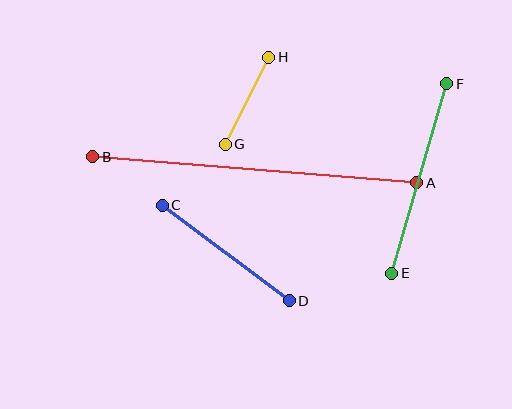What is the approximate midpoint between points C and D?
The midpoint is at approximately (226, 253) pixels.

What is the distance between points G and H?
The distance is approximately 98 pixels.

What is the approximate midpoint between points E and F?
The midpoint is at approximately (419, 179) pixels.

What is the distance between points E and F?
The distance is approximately 197 pixels.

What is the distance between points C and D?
The distance is approximately 159 pixels.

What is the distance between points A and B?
The distance is approximately 325 pixels.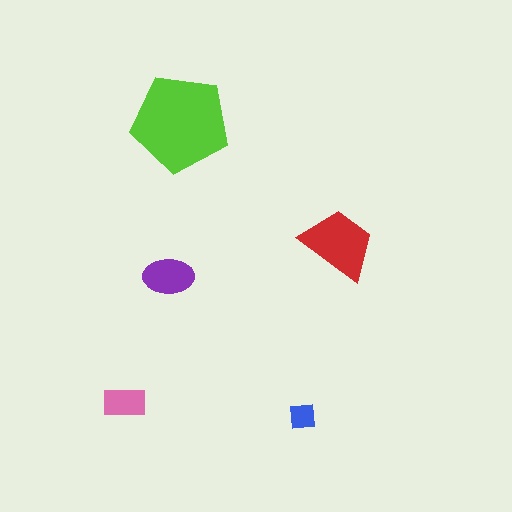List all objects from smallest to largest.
The blue square, the pink rectangle, the purple ellipse, the red trapezoid, the lime pentagon.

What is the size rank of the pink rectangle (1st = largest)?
4th.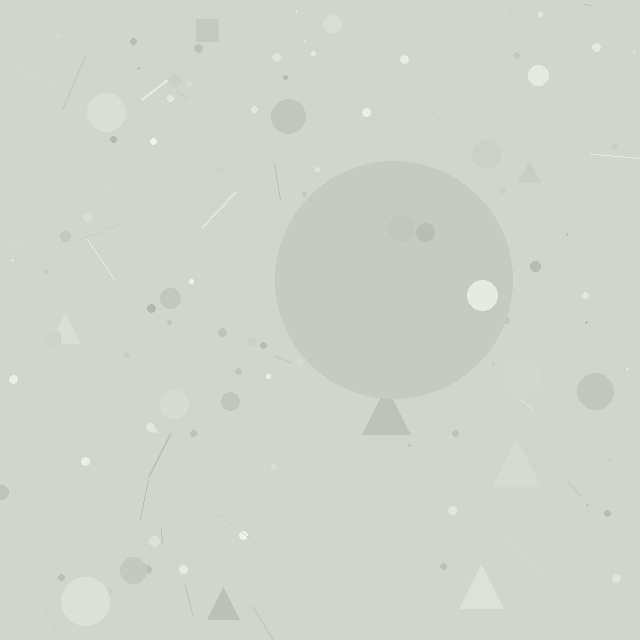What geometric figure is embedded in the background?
A circle is embedded in the background.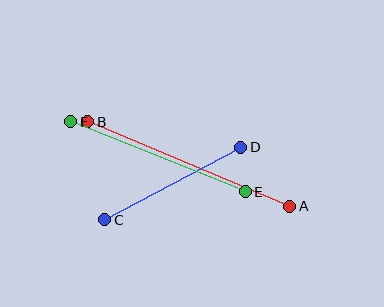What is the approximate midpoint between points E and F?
The midpoint is at approximately (158, 157) pixels.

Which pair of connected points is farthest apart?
Points A and B are farthest apart.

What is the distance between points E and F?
The distance is approximately 188 pixels.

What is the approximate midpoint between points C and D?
The midpoint is at approximately (173, 183) pixels.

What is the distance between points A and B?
The distance is approximately 218 pixels.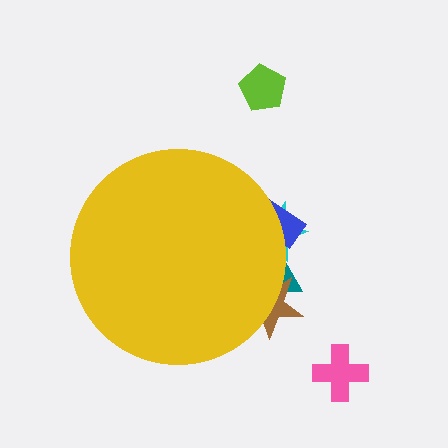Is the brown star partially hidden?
Yes, the brown star is partially hidden behind the yellow circle.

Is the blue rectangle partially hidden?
Yes, the blue rectangle is partially hidden behind the yellow circle.